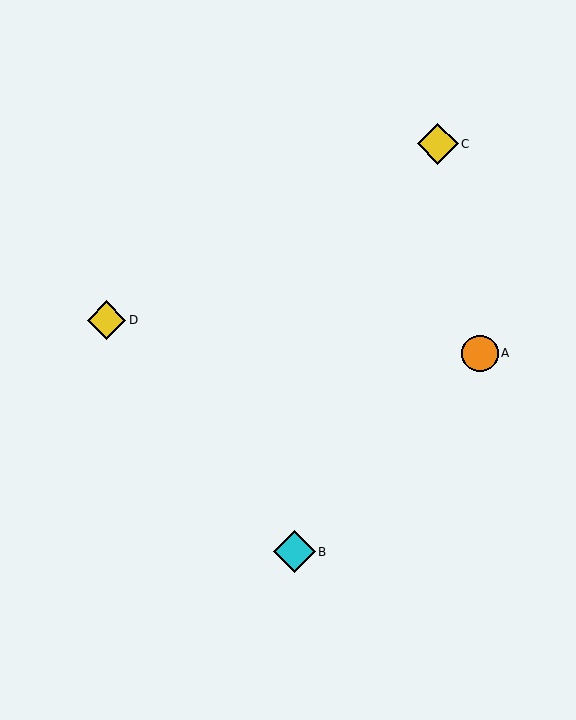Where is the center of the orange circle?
The center of the orange circle is at (480, 353).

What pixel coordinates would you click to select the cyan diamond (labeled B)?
Click at (294, 552) to select the cyan diamond B.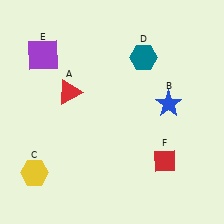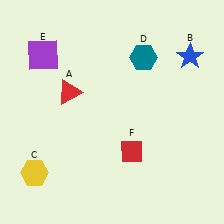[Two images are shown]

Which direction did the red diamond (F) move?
The red diamond (F) moved left.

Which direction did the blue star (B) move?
The blue star (B) moved up.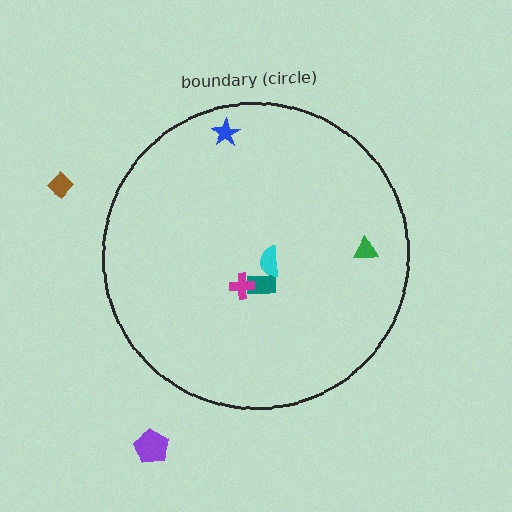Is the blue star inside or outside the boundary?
Inside.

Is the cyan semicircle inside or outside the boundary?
Inside.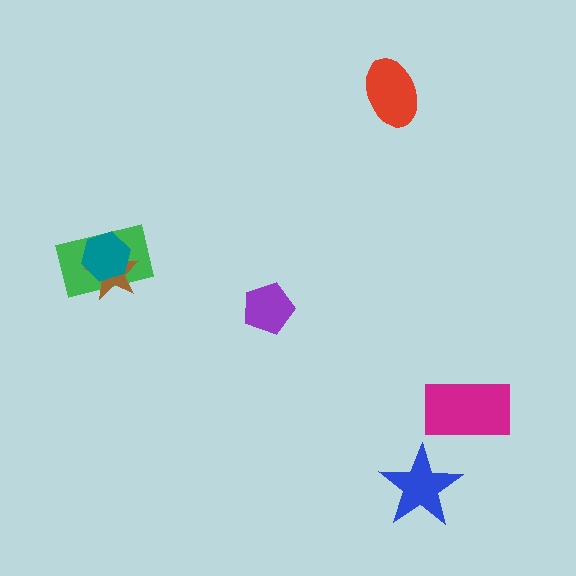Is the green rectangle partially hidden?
Yes, it is partially covered by another shape.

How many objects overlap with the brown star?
2 objects overlap with the brown star.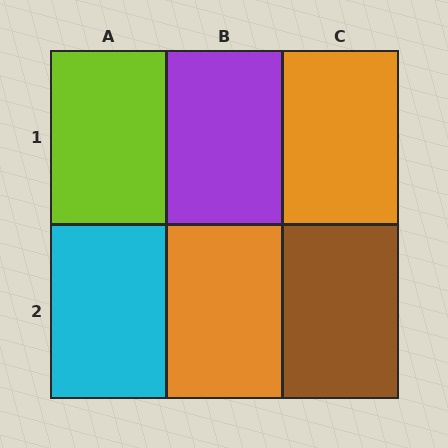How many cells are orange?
2 cells are orange.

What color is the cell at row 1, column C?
Orange.